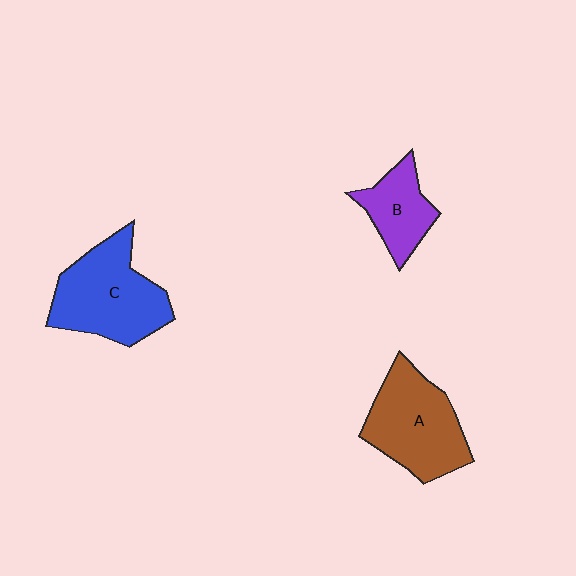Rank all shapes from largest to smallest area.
From largest to smallest: C (blue), A (brown), B (purple).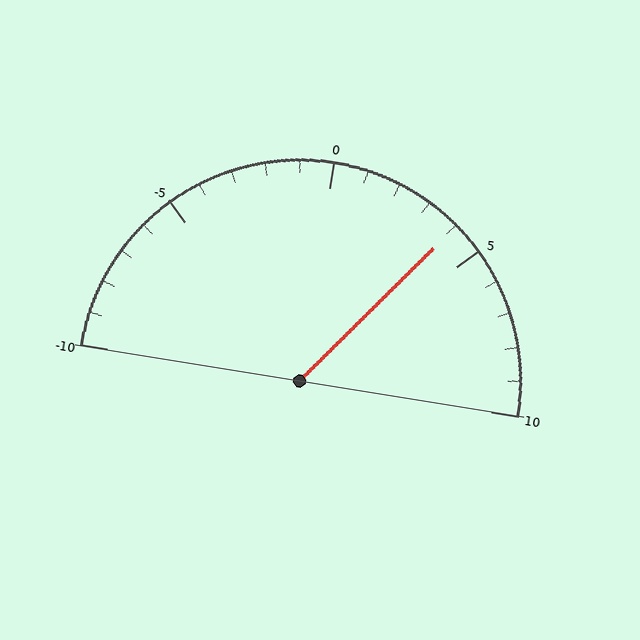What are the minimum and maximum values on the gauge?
The gauge ranges from -10 to 10.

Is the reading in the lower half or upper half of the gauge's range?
The reading is in the upper half of the range (-10 to 10).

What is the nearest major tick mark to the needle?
The nearest major tick mark is 5.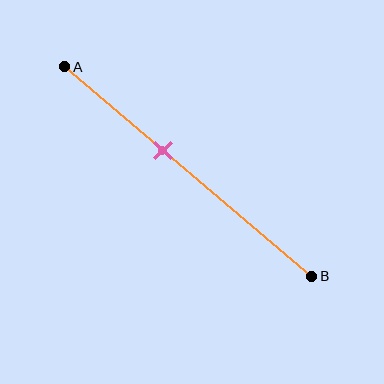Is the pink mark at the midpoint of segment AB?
No, the mark is at about 40% from A, not at the 50% midpoint.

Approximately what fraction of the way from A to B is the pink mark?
The pink mark is approximately 40% of the way from A to B.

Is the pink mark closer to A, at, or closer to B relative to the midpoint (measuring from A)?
The pink mark is closer to point A than the midpoint of segment AB.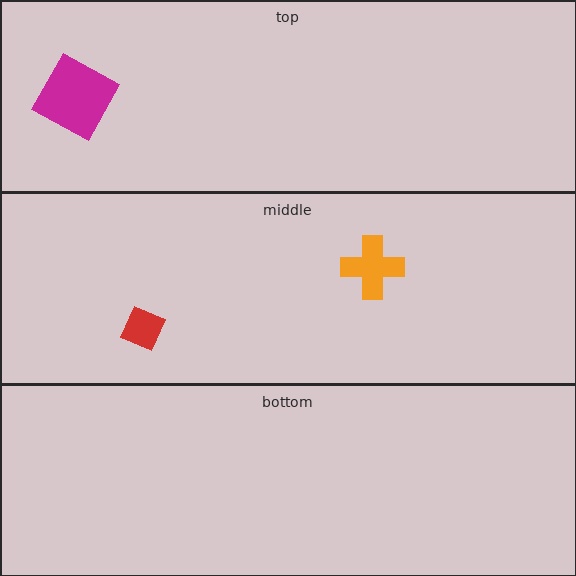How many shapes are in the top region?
1.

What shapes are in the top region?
The magenta square.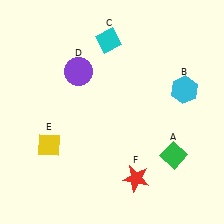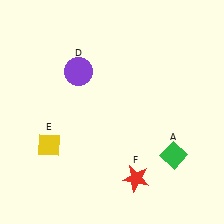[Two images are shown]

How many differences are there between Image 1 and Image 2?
There are 2 differences between the two images.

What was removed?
The cyan hexagon (B), the cyan diamond (C) were removed in Image 2.